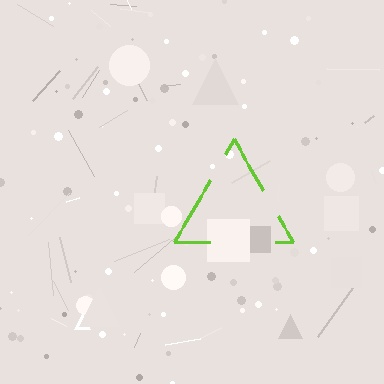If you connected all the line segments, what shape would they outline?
They would outline a triangle.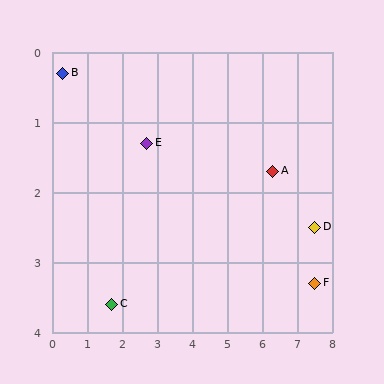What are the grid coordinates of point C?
Point C is at approximately (1.7, 3.6).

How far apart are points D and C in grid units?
Points D and C are about 5.9 grid units apart.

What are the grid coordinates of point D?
Point D is at approximately (7.5, 2.5).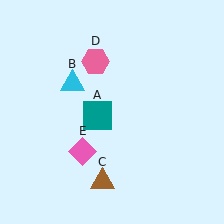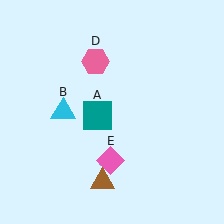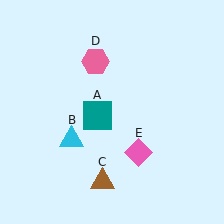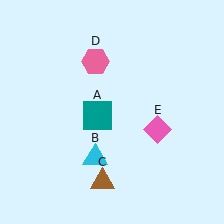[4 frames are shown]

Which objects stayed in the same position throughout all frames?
Teal square (object A) and brown triangle (object C) and pink hexagon (object D) remained stationary.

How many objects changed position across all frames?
2 objects changed position: cyan triangle (object B), pink diamond (object E).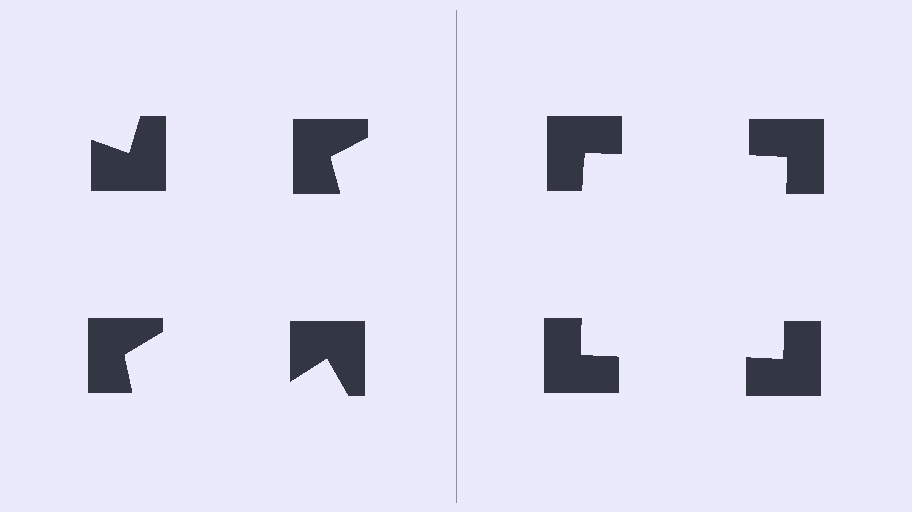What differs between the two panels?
The notched squares are positioned identically on both sides; only the wedge orientations differ. On the right they align to a square; on the left they are misaligned.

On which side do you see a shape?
An illusory square appears on the right side. On the left side the wedge cuts are rotated, so no coherent shape forms.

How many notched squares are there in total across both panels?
8 — 4 on each side.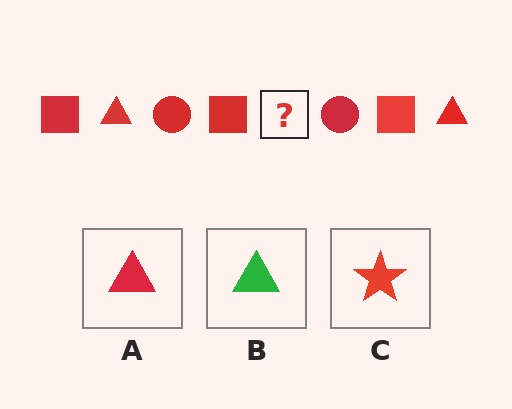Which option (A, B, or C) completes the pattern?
A.